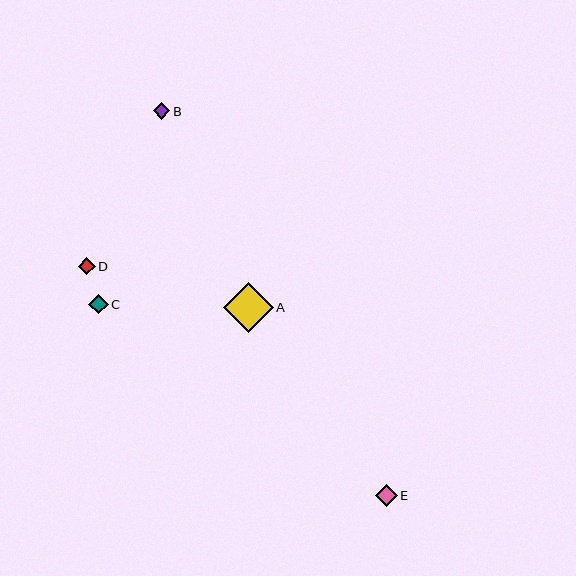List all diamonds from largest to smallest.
From largest to smallest: A, E, C, D, B.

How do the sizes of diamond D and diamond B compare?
Diamond D and diamond B are approximately the same size.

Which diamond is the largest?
Diamond A is the largest with a size of approximately 50 pixels.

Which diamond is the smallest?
Diamond B is the smallest with a size of approximately 17 pixels.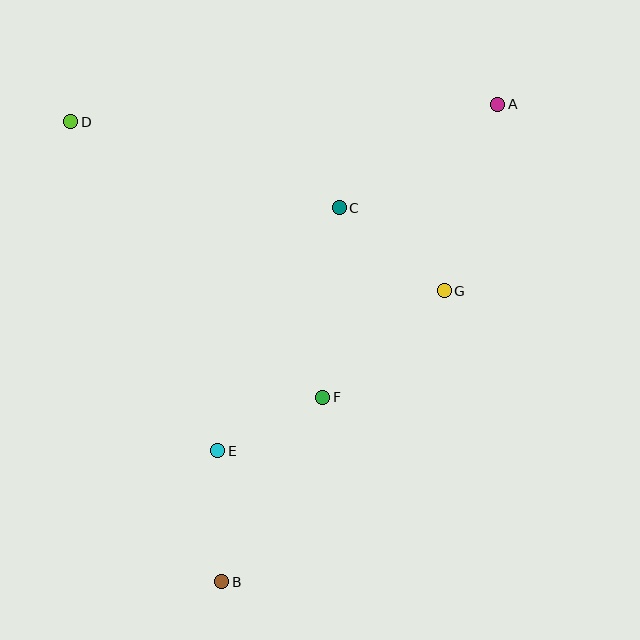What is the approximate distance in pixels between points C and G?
The distance between C and G is approximately 134 pixels.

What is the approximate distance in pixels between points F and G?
The distance between F and G is approximately 161 pixels.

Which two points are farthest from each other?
Points A and B are farthest from each other.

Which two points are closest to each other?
Points E and F are closest to each other.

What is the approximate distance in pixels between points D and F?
The distance between D and F is approximately 374 pixels.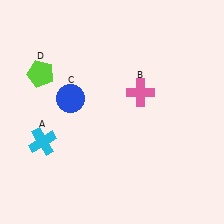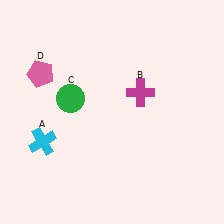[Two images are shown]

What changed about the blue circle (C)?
In Image 1, C is blue. In Image 2, it changed to green.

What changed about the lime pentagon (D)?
In Image 1, D is lime. In Image 2, it changed to pink.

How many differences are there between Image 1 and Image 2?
There are 3 differences between the two images.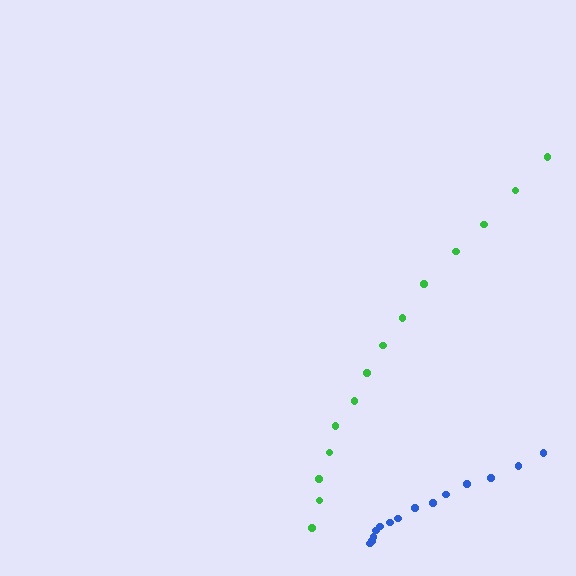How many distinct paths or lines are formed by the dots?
There are 2 distinct paths.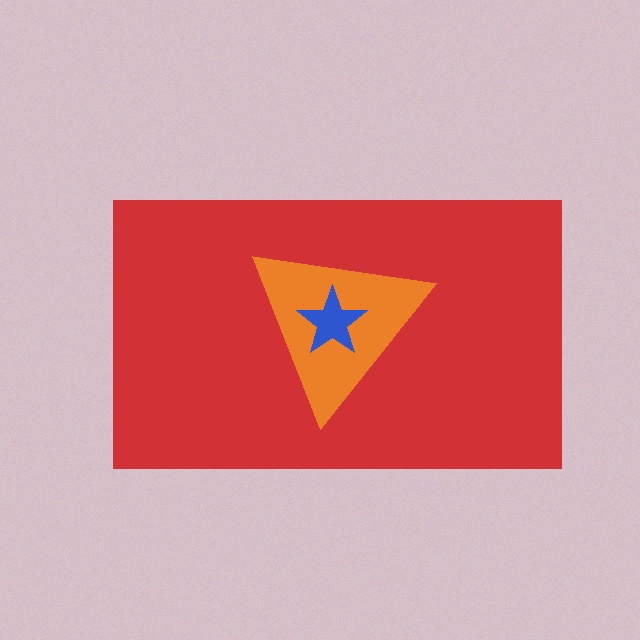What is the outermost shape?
The red rectangle.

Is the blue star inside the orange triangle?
Yes.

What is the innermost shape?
The blue star.